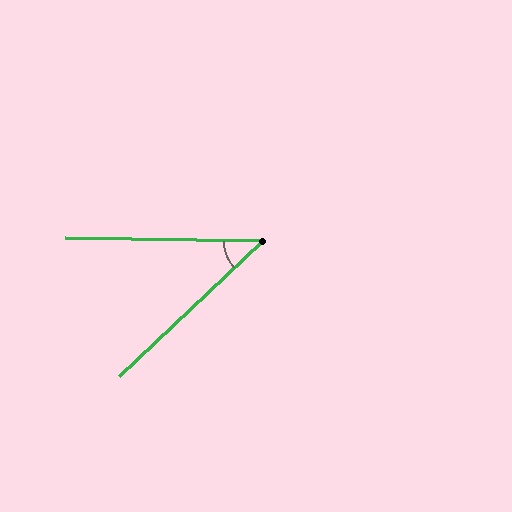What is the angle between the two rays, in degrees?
Approximately 44 degrees.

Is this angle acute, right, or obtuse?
It is acute.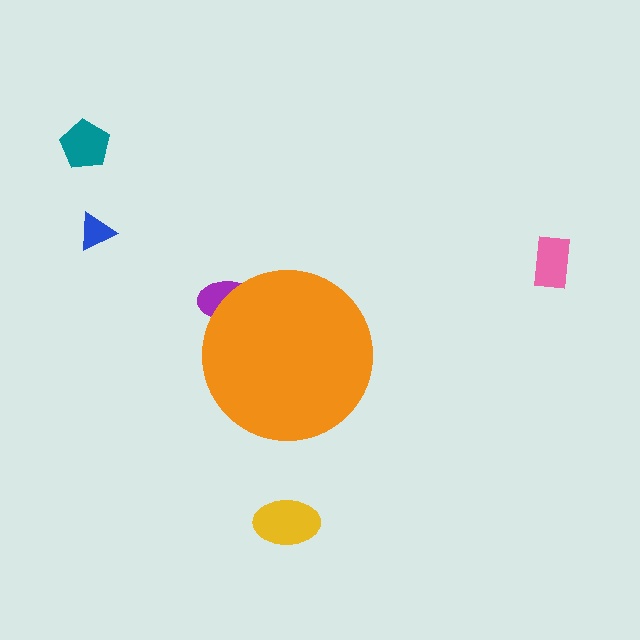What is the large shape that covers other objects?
An orange circle.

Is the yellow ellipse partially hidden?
No, the yellow ellipse is fully visible.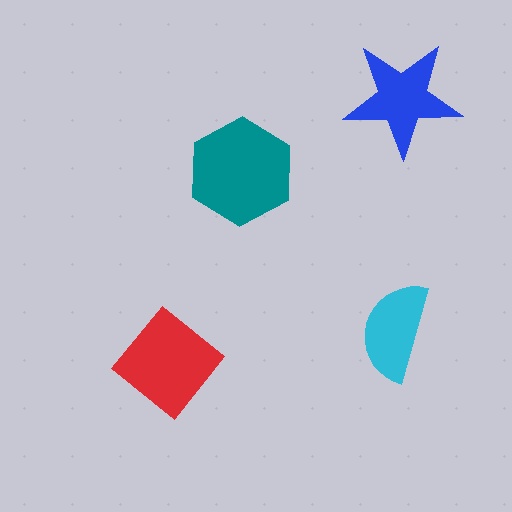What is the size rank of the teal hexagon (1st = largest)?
1st.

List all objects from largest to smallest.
The teal hexagon, the red diamond, the blue star, the cyan semicircle.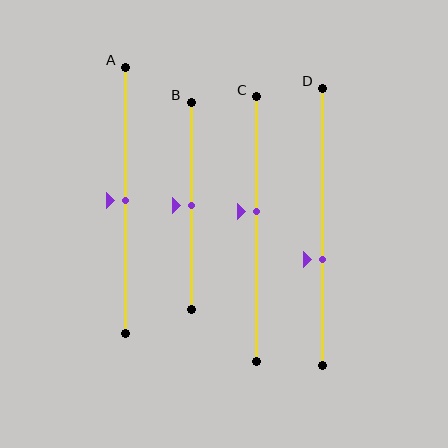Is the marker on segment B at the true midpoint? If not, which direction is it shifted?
Yes, the marker on segment B is at the true midpoint.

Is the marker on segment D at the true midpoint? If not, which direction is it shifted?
No, the marker on segment D is shifted downward by about 12% of the segment length.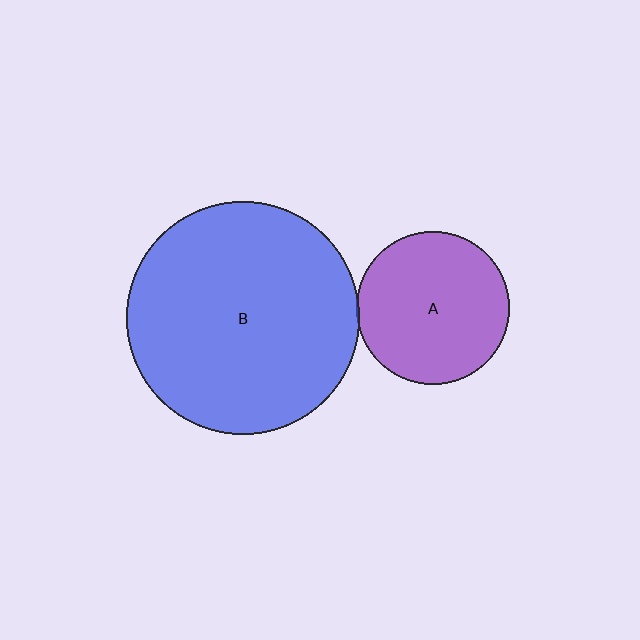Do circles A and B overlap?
Yes.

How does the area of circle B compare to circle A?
Approximately 2.3 times.